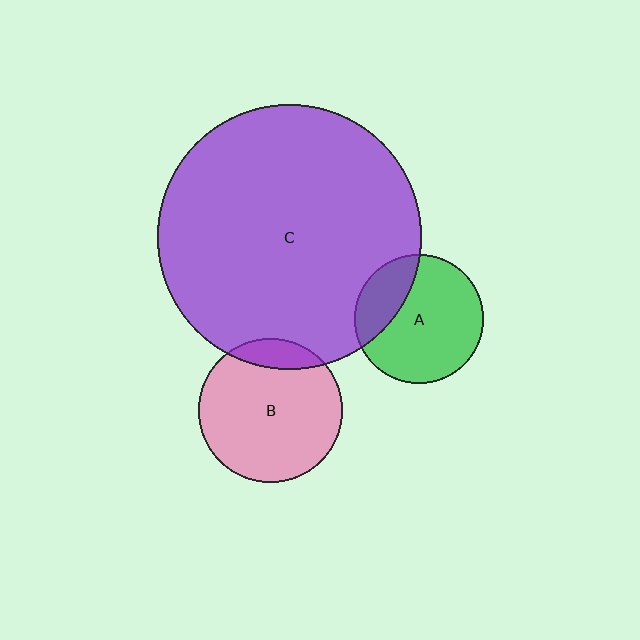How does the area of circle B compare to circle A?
Approximately 1.2 times.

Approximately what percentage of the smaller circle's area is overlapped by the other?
Approximately 10%.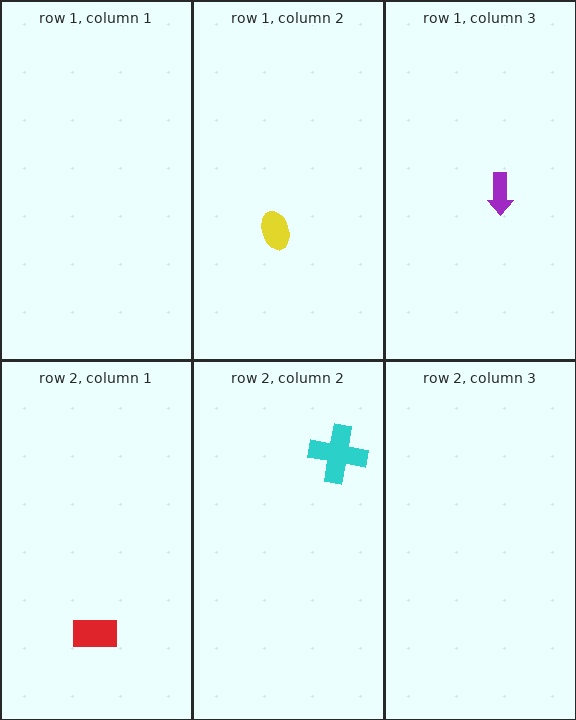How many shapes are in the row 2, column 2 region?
1.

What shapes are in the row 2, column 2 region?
The cyan cross.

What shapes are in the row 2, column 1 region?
The red rectangle.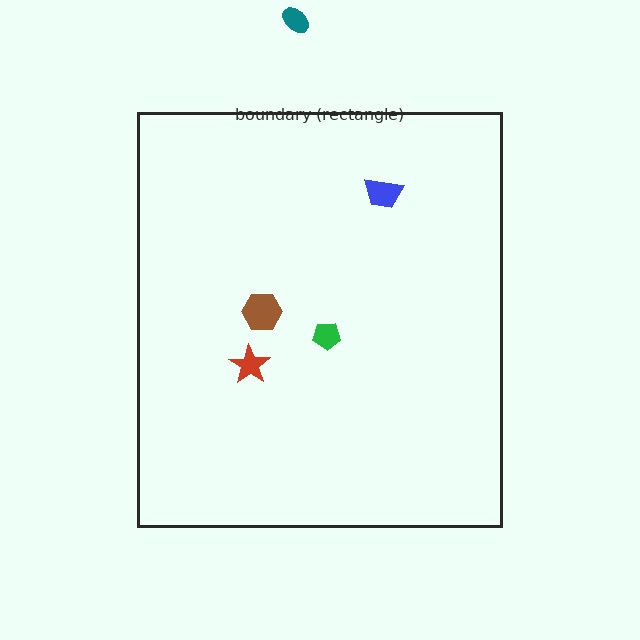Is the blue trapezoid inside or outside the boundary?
Inside.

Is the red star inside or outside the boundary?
Inside.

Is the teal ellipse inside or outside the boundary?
Outside.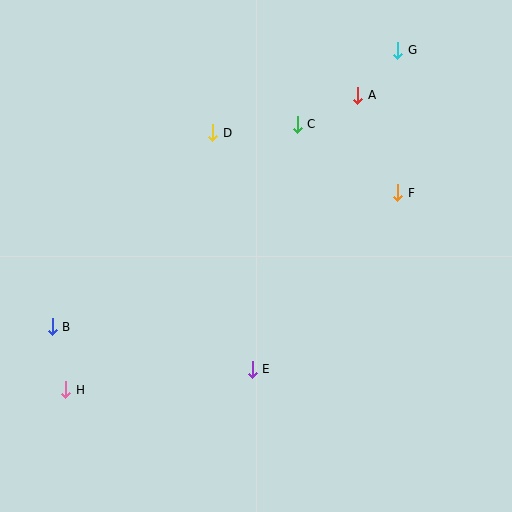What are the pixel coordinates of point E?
Point E is at (252, 369).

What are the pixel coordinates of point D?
Point D is at (213, 133).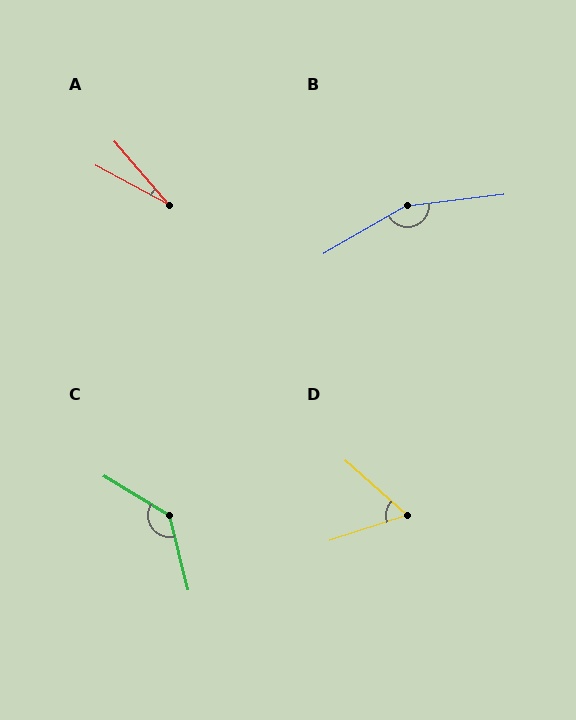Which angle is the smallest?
A, at approximately 21 degrees.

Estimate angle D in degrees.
Approximately 60 degrees.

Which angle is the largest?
B, at approximately 156 degrees.